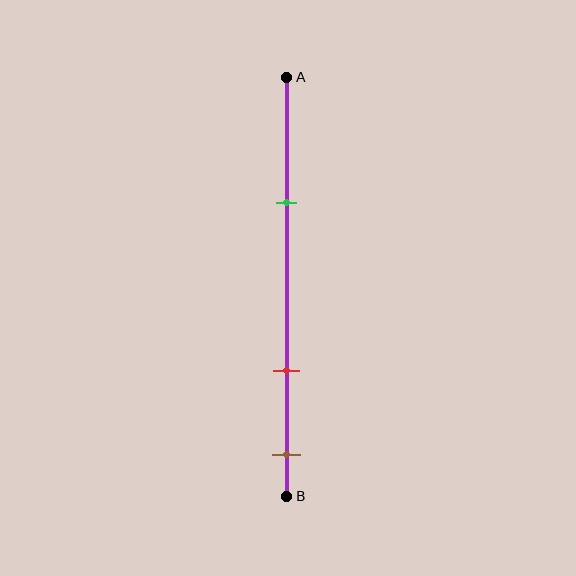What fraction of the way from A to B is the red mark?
The red mark is approximately 70% (0.7) of the way from A to B.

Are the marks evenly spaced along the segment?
No, the marks are not evenly spaced.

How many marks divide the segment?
There are 3 marks dividing the segment.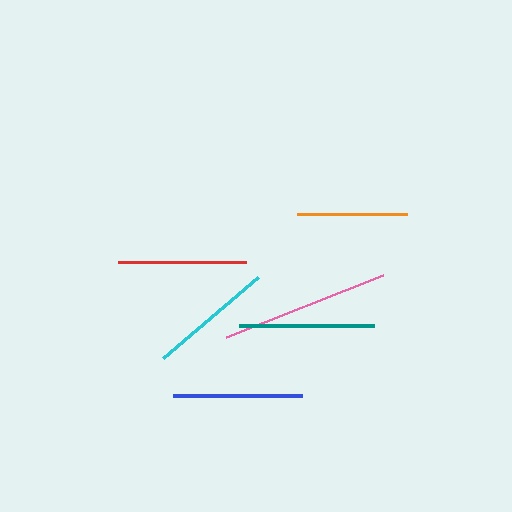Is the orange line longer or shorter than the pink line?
The pink line is longer than the orange line.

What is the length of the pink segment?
The pink segment is approximately 168 pixels long.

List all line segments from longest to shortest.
From longest to shortest: pink, teal, blue, red, cyan, orange.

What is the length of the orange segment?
The orange segment is approximately 110 pixels long.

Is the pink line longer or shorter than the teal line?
The pink line is longer than the teal line.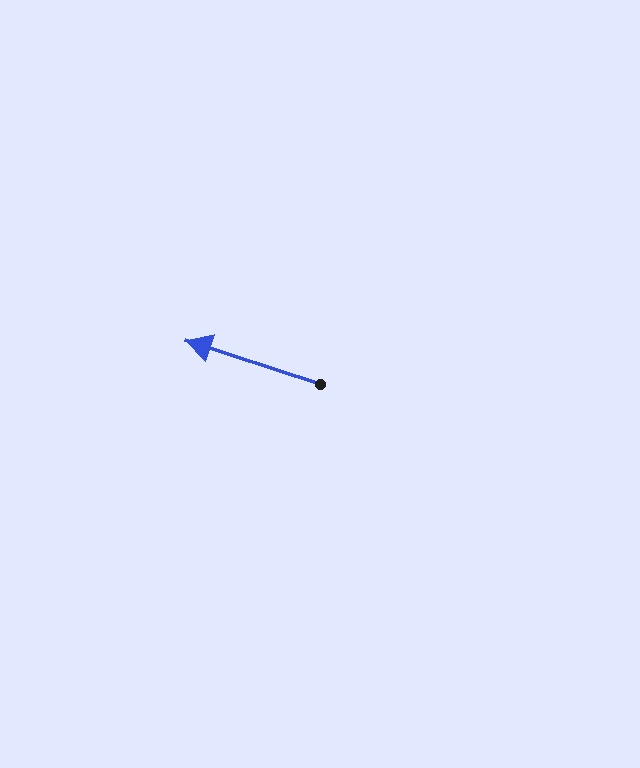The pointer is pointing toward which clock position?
Roughly 10 o'clock.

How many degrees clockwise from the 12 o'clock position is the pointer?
Approximately 288 degrees.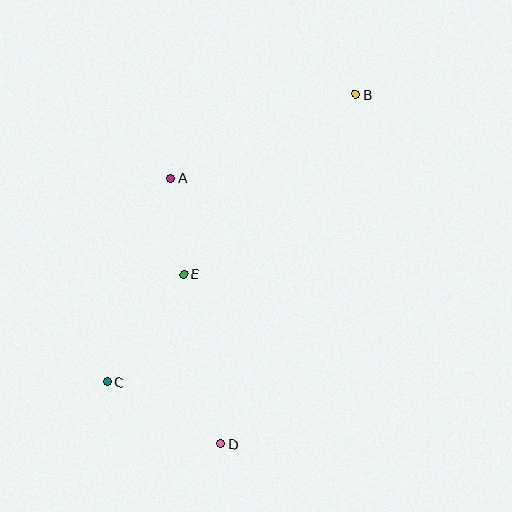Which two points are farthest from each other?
Points B and C are farthest from each other.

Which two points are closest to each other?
Points A and E are closest to each other.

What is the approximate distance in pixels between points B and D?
The distance between B and D is approximately 375 pixels.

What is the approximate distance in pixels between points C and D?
The distance between C and D is approximately 130 pixels.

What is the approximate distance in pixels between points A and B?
The distance between A and B is approximately 203 pixels.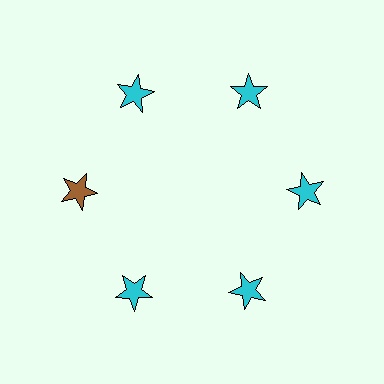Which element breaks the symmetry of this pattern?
The brown star at roughly the 9 o'clock position breaks the symmetry. All other shapes are cyan stars.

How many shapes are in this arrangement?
There are 6 shapes arranged in a ring pattern.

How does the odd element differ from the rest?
It has a different color: brown instead of cyan.